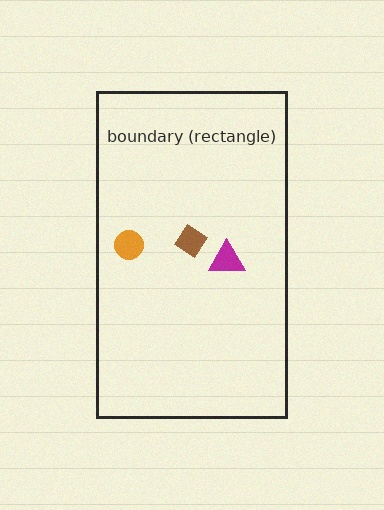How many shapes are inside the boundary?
3 inside, 0 outside.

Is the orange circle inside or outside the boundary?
Inside.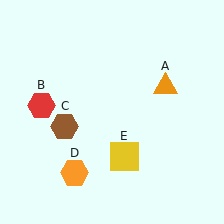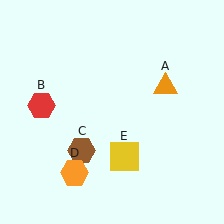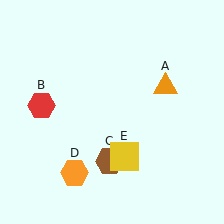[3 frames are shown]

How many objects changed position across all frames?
1 object changed position: brown hexagon (object C).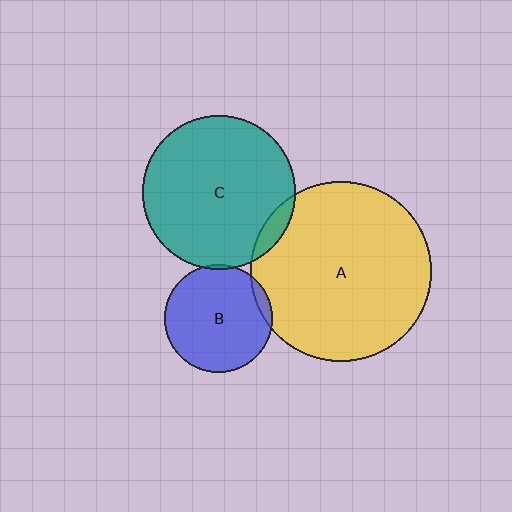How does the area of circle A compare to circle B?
Approximately 2.8 times.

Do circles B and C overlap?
Yes.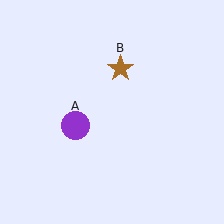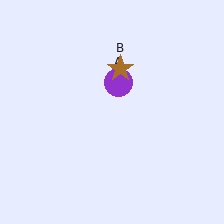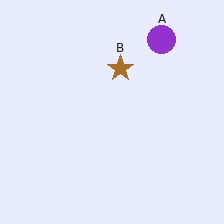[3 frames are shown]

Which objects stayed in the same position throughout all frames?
Brown star (object B) remained stationary.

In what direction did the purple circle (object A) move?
The purple circle (object A) moved up and to the right.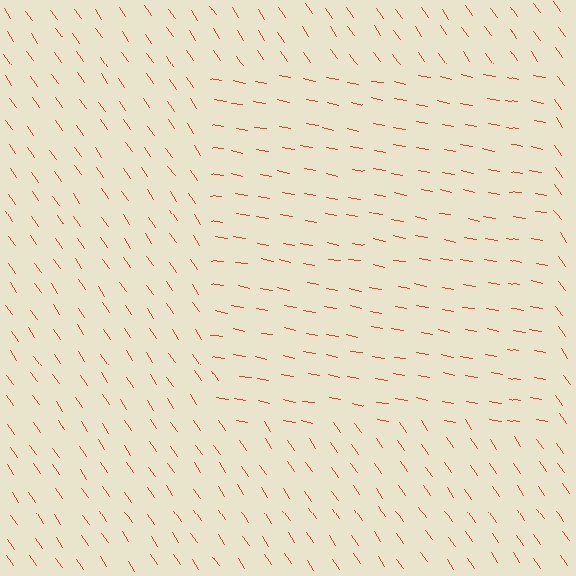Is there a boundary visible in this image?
Yes, there is a texture boundary formed by a change in line orientation.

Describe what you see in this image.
The image is filled with small red line segments. A rectangle region in the image has lines oriented differently from the surrounding lines, creating a visible texture boundary.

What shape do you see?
I see a rectangle.